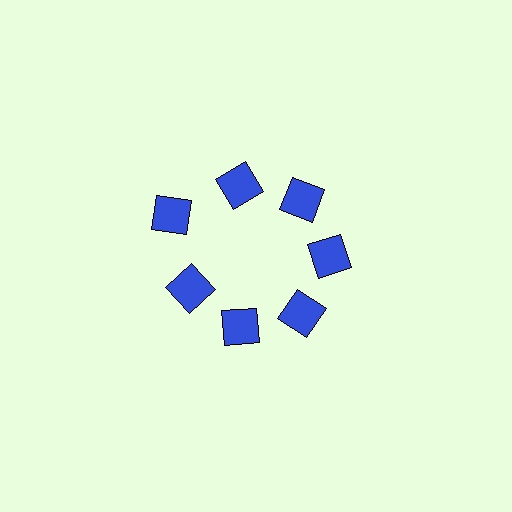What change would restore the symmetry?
The symmetry would be restored by moving it inward, back onto the ring so that all 7 squares sit at equal angles and equal distance from the center.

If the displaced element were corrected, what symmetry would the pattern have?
It would have 7-fold rotational symmetry — the pattern would map onto itself every 51 degrees.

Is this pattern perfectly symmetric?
No. The 7 blue squares are arranged in a ring, but one element near the 10 o'clock position is pushed outward from the center, breaking the 7-fold rotational symmetry.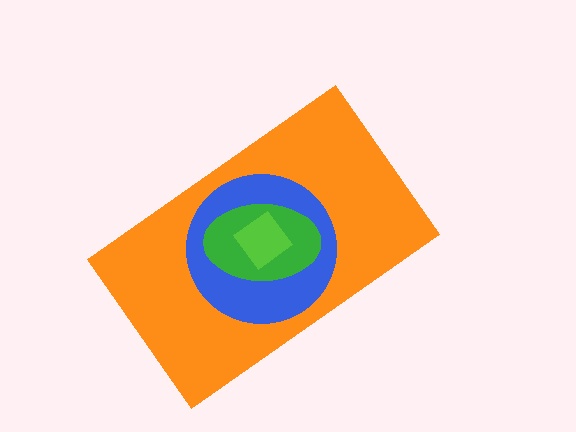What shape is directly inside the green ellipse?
The lime diamond.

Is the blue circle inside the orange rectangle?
Yes.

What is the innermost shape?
The lime diamond.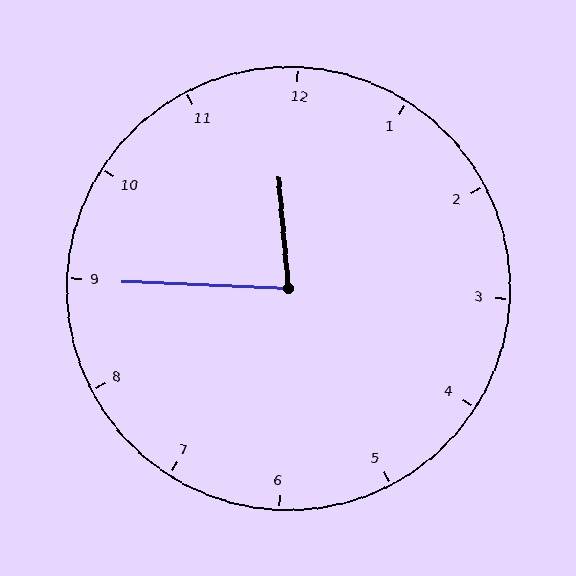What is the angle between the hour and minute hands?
Approximately 82 degrees.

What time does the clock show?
11:45.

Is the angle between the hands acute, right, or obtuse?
It is acute.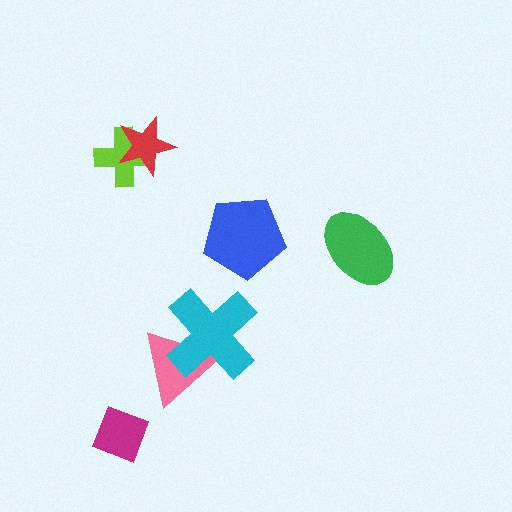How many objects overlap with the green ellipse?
0 objects overlap with the green ellipse.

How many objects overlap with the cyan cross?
1 object overlaps with the cyan cross.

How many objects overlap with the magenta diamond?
0 objects overlap with the magenta diamond.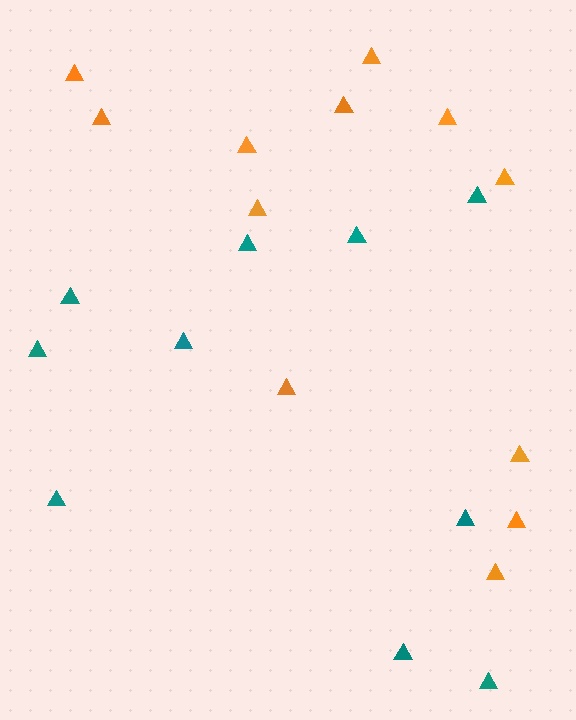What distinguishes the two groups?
There are 2 groups: one group of teal triangles (10) and one group of orange triangles (12).